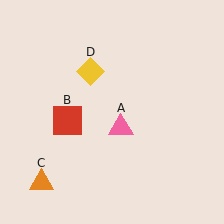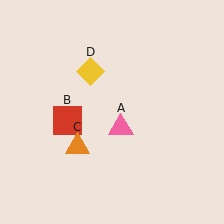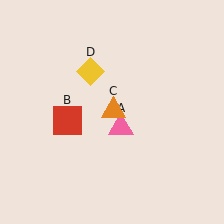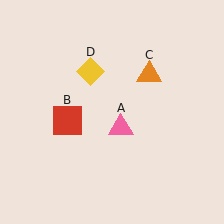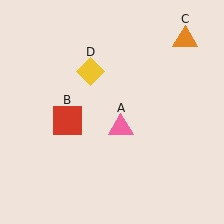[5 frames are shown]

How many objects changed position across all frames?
1 object changed position: orange triangle (object C).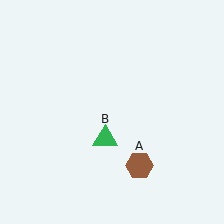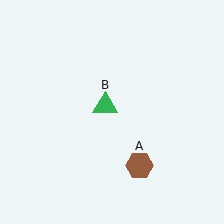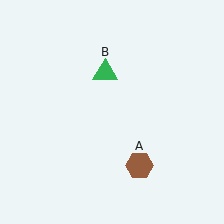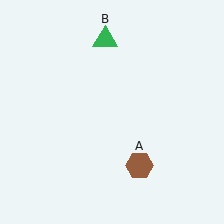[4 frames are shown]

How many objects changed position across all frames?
1 object changed position: green triangle (object B).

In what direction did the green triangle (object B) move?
The green triangle (object B) moved up.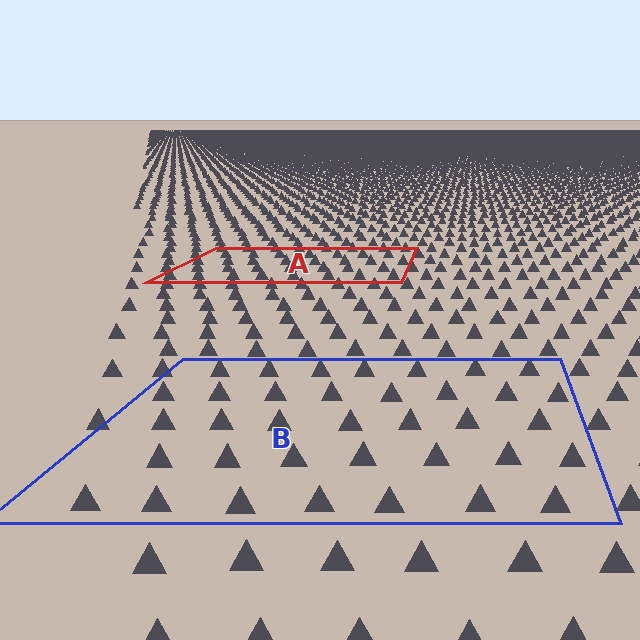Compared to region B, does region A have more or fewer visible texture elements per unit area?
Region A has more texture elements per unit area — they are packed more densely because it is farther away.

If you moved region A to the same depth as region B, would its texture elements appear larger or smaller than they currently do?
They would appear larger. At a closer depth, the same texture elements are projected at a bigger on-screen size.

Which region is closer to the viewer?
Region B is closer. The texture elements there are larger and more spread out.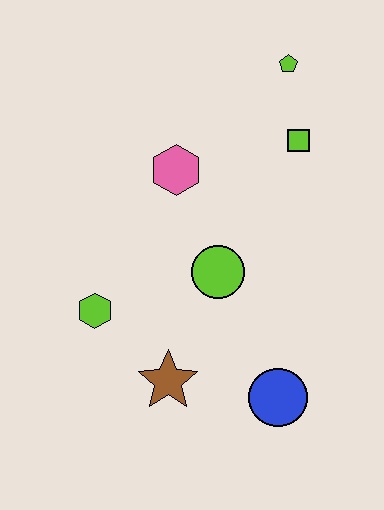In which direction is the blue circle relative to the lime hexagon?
The blue circle is to the right of the lime hexagon.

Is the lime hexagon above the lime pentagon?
No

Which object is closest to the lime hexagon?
The brown star is closest to the lime hexagon.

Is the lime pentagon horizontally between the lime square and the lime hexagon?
Yes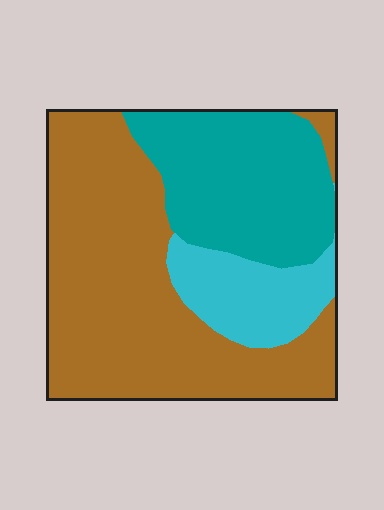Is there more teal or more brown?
Brown.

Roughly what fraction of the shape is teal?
Teal takes up about one third (1/3) of the shape.